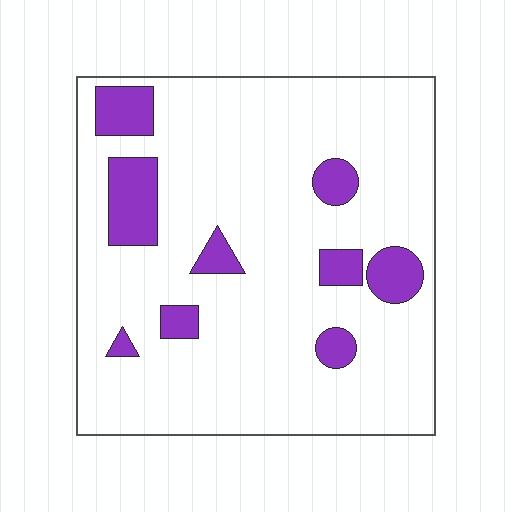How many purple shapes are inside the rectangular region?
9.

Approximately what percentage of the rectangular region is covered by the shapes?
Approximately 15%.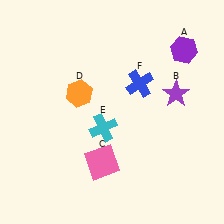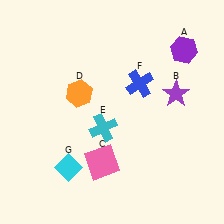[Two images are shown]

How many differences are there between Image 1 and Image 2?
There is 1 difference between the two images.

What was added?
A cyan diamond (G) was added in Image 2.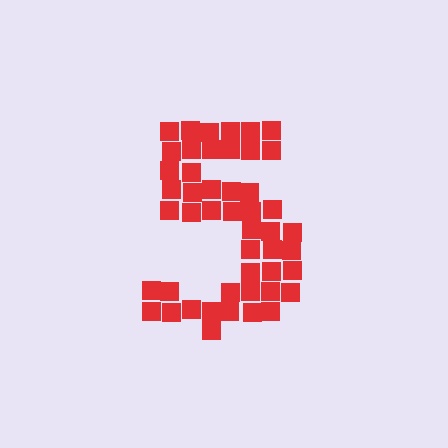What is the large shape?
The large shape is the digit 5.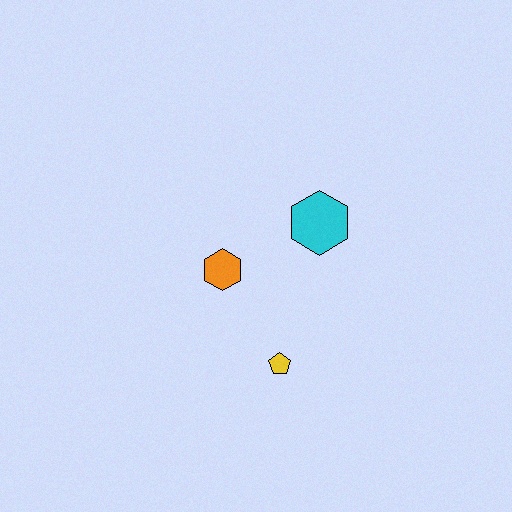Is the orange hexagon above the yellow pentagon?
Yes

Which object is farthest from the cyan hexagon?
The yellow pentagon is farthest from the cyan hexagon.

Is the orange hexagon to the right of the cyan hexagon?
No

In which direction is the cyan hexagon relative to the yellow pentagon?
The cyan hexagon is above the yellow pentagon.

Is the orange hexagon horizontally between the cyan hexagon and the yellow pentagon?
No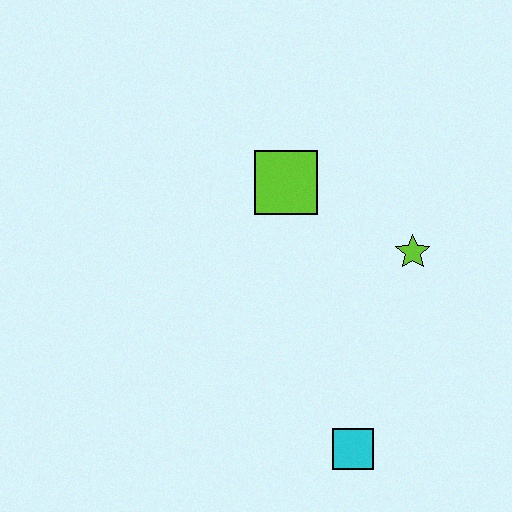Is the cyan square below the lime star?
Yes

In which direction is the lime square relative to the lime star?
The lime square is to the left of the lime star.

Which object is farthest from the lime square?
The cyan square is farthest from the lime square.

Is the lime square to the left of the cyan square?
Yes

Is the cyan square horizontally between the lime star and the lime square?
Yes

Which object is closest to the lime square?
The lime star is closest to the lime square.